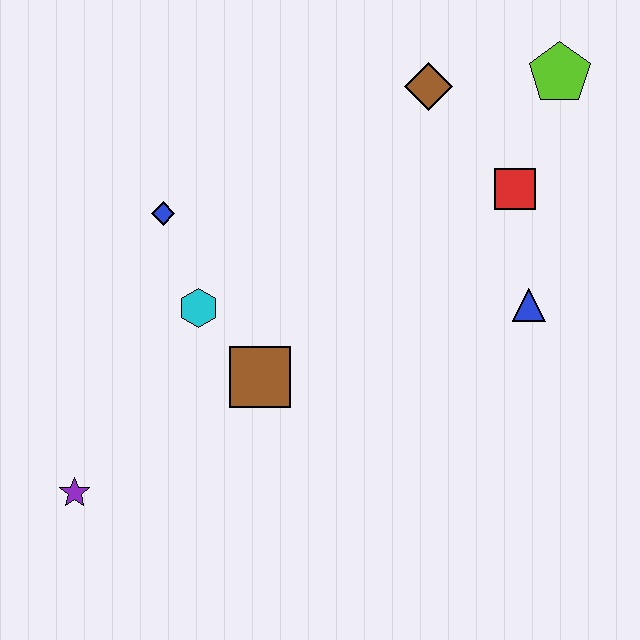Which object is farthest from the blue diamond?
The lime pentagon is farthest from the blue diamond.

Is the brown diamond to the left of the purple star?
No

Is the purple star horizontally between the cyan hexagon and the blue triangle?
No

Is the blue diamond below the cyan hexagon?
No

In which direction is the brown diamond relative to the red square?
The brown diamond is above the red square.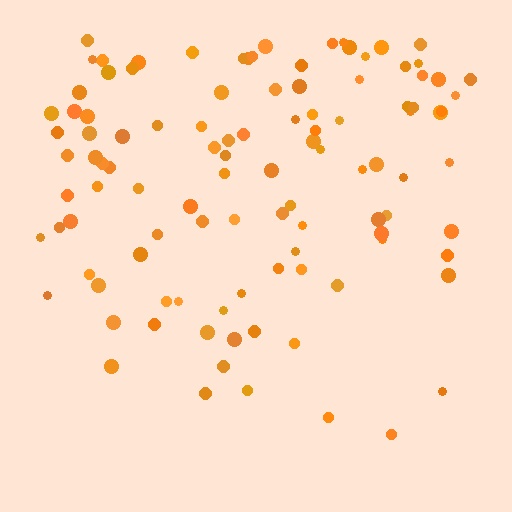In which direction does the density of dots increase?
From bottom to top, with the top side densest.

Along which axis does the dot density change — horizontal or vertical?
Vertical.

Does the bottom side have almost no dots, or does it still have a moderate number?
Still a moderate number, just noticeably fewer than the top.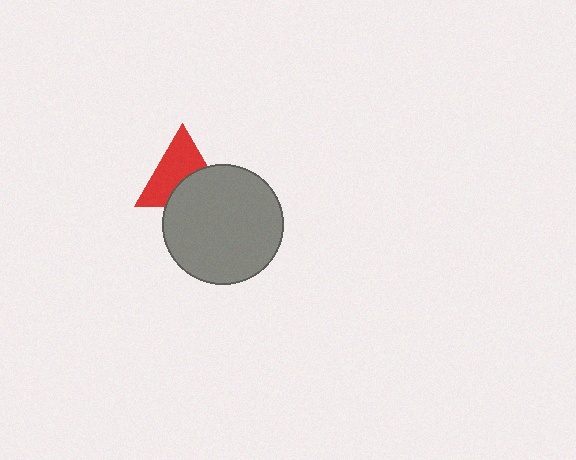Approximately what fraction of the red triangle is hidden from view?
Roughly 41% of the red triangle is hidden behind the gray circle.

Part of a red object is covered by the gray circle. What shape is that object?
It is a triangle.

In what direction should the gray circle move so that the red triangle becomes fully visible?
The gray circle should move down. That is the shortest direction to clear the overlap and leave the red triangle fully visible.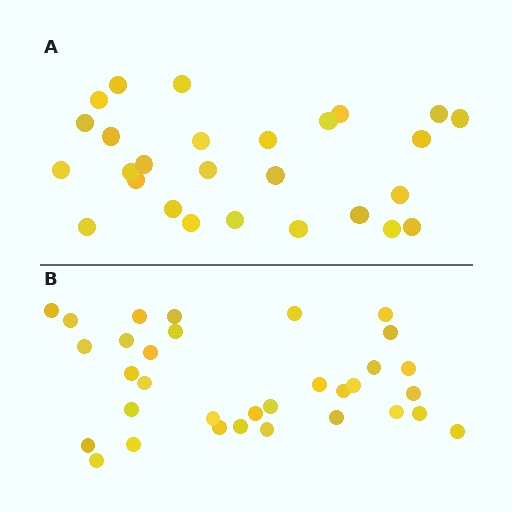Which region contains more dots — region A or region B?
Region B (the bottom region) has more dots.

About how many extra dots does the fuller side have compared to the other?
Region B has about 6 more dots than region A.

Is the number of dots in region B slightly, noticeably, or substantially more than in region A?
Region B has only slightly more — the two regions are fairly close. The ratio is roughly 1.2 to 1.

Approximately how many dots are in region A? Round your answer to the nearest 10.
About 30 dots. (The exact count is 27, which rounds to 30.)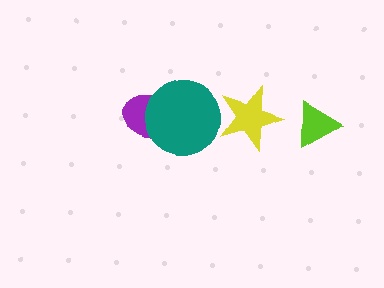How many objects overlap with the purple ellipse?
1 object overlaps with the purple ellipse.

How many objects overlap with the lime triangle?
0 objects overlap with the lime triangle.